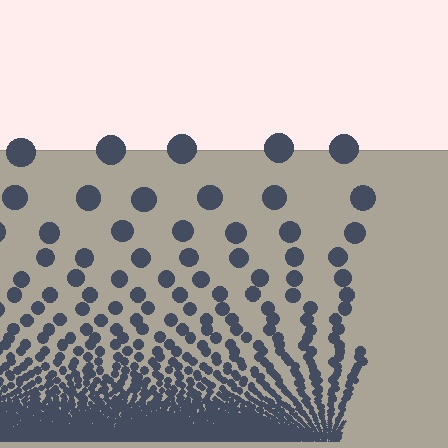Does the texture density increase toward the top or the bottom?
Density increases toward the bottom.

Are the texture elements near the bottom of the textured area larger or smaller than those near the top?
Smaller. The gradient is inverted — elements near the bottom are smaller and denser.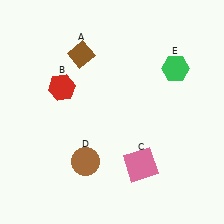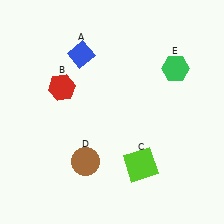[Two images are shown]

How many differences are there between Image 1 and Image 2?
There are 2 differences between the two images.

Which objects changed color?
A changed from brown to blue. C changed from pink to lime.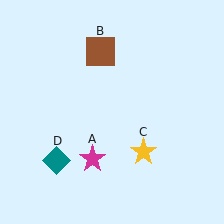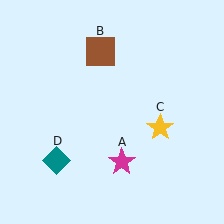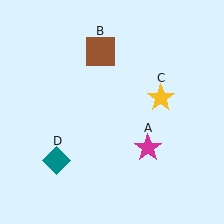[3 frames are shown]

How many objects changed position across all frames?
2 objects changed position: magenta star (object A), yellow star (object C).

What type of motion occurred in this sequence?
The magenta star (object A), yellow star (object C) rotated counterclockwise around the center of the scene.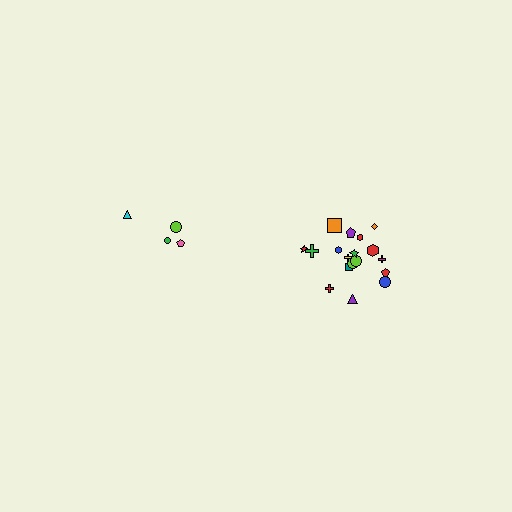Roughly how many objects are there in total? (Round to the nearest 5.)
Roughly 20 objects in total.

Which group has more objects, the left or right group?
The right group.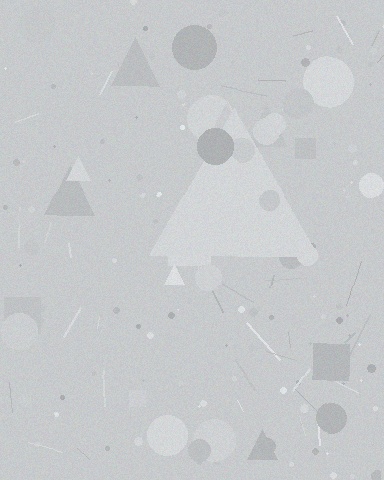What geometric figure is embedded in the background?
A triangle is embedded in the background.